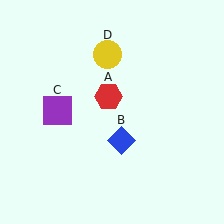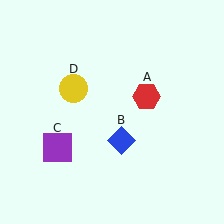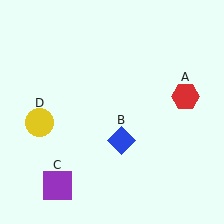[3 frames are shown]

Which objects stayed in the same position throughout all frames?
Blue diamond (object B) remained stationary.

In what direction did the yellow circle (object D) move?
The yellow circle (object D) moved down and to the left.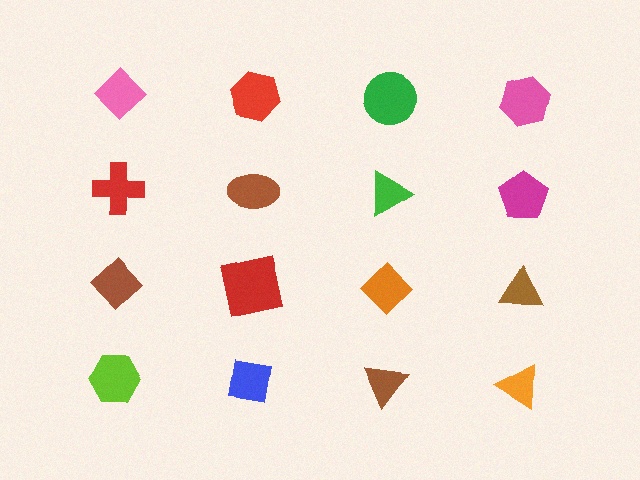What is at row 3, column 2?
A red square.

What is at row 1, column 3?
A green circle.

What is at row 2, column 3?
A green triangle.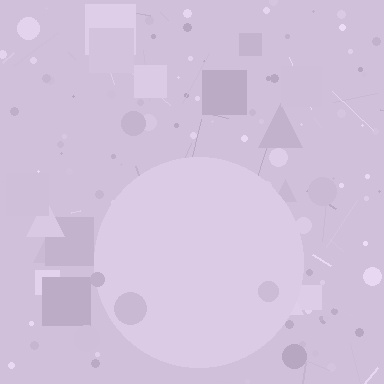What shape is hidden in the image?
A circle is hidden in the image.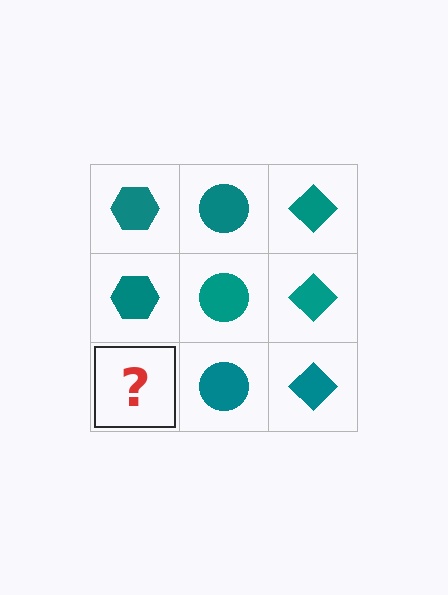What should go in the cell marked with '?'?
The missing cell should contain a teal hexagon.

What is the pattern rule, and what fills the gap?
The rule is that each column has a consistent shape. The gap should be filled with a teal hexagon.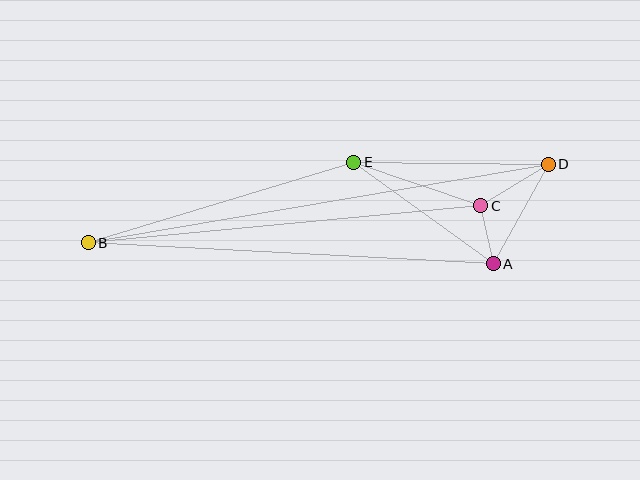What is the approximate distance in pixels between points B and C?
The distance between B and C is approximately 394 pixels.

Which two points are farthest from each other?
Points B and D are farthest from each other.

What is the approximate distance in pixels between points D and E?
The distance between D and E is approximately 194 pixels.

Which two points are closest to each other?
Points A and C are closest to each other.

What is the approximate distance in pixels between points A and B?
The distance between A and B is approximately 406 pixels.